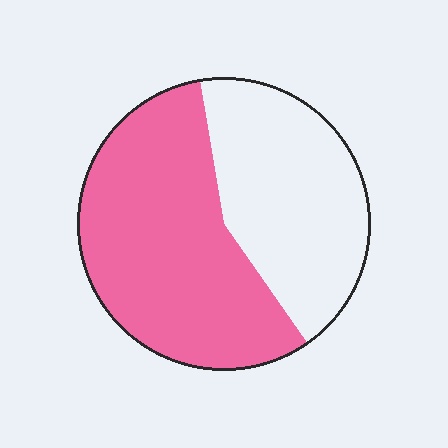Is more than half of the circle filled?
Yes.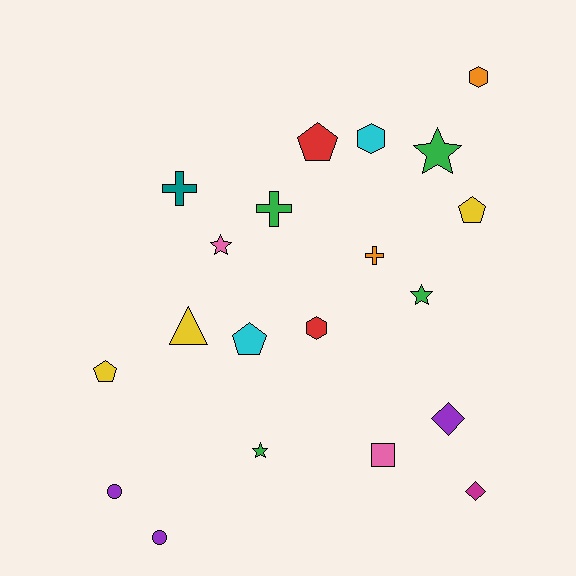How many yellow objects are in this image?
There are 3 yellow objects.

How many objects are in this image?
There are 20 objects.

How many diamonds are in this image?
There are 2 diamonds.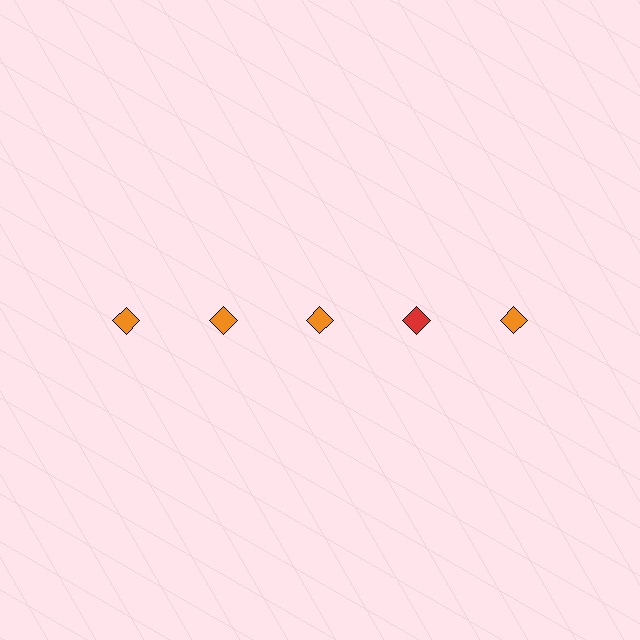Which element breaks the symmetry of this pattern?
The red diamond in the top row, second from right column breaks the symmetry. All other shapes are orange diamonds.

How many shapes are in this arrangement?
There are 5 shapes arranged in a grid pattern.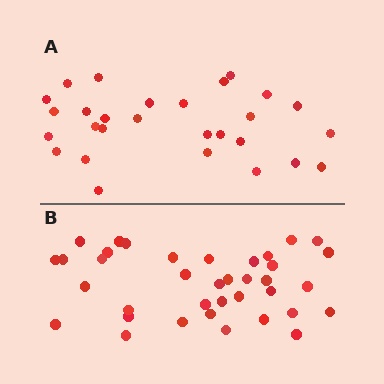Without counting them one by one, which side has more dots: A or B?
Region B (the bottom region) has more dots.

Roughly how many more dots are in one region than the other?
Region B has roughly 8 or so more dots than region A.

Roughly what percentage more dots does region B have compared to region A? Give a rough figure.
About 30% more.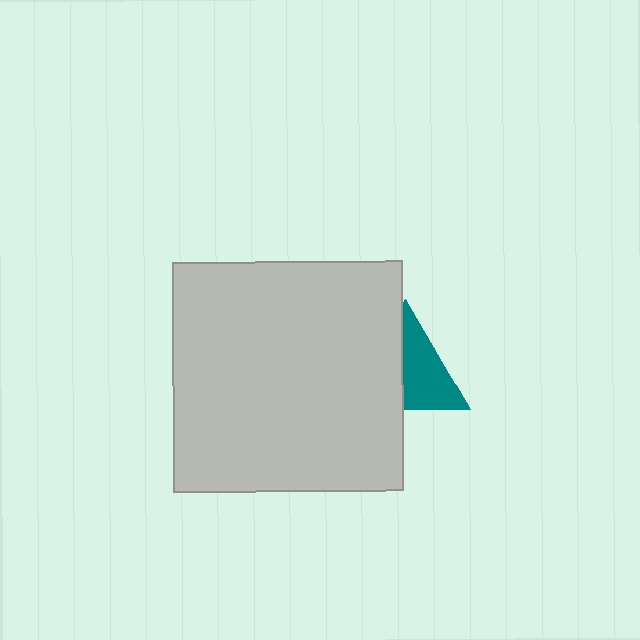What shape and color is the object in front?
The object in front is a light gray square.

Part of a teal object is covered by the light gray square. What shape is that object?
It is a triangle.